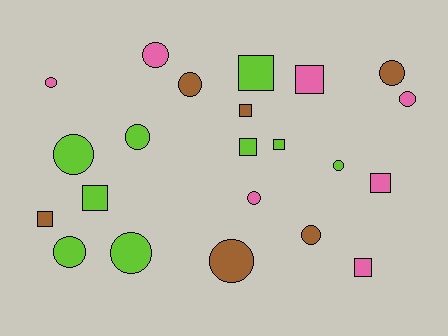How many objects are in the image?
There are 22 objects.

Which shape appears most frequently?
Circle, with 13 objects.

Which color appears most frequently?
Lime, with 9 objects.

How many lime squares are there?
There are 4 lime squares.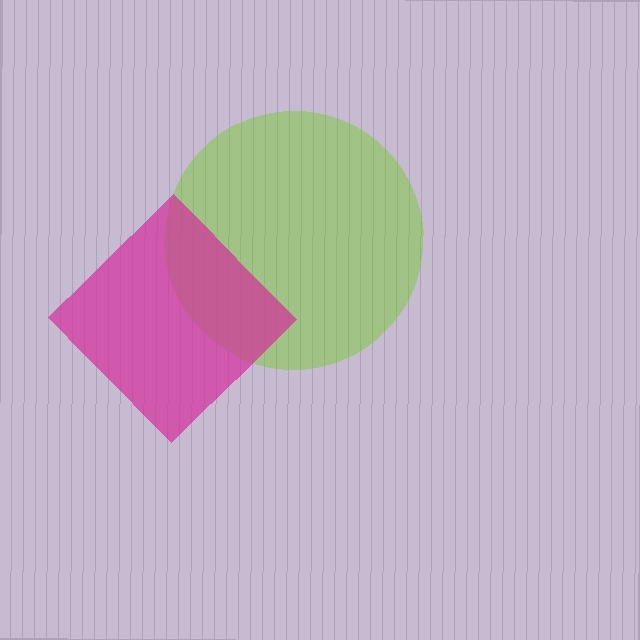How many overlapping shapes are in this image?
There are 2 overlapping shapes in the image.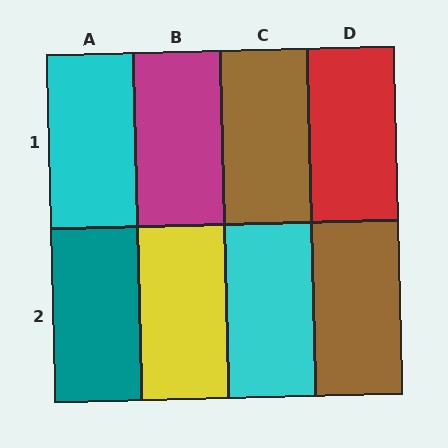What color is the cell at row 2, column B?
Yellow.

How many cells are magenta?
1 cell is magenta.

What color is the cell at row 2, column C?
Cyan.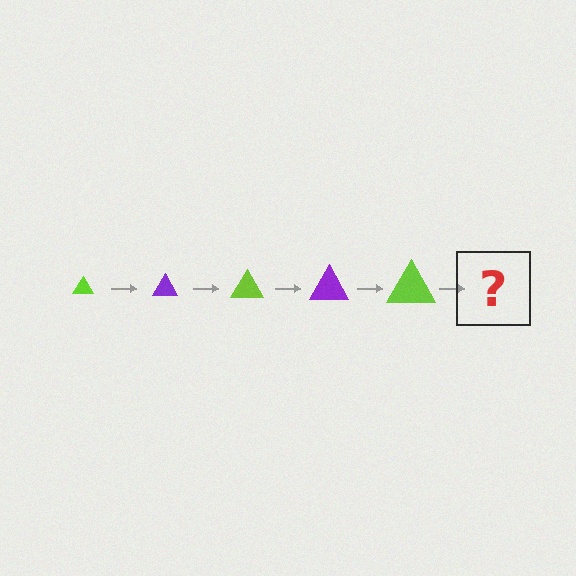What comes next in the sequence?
The next element should be a purple triangle, larger than the previous one.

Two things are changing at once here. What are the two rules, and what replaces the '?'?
The two rules are that the triangle grows larger each step and the color cycles through lime and purple. The '?' should be a purple triangle, larger than the previous one.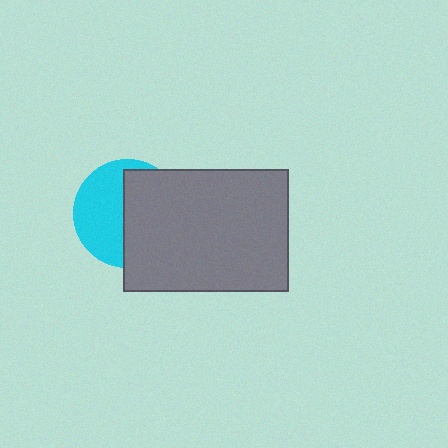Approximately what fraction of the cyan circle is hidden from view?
Roughly 52% of the cyan circle is hidden behind the gray rectangle.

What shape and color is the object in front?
The object in front is a gray rectangle.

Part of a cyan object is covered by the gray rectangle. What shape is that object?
It is a circle.